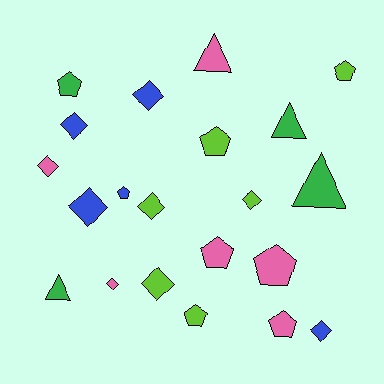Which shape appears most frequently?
Diamond, with 9 objects.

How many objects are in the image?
There are 21 objects.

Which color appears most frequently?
Pink, with 6 objects.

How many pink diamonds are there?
There are 2 pink diamonds.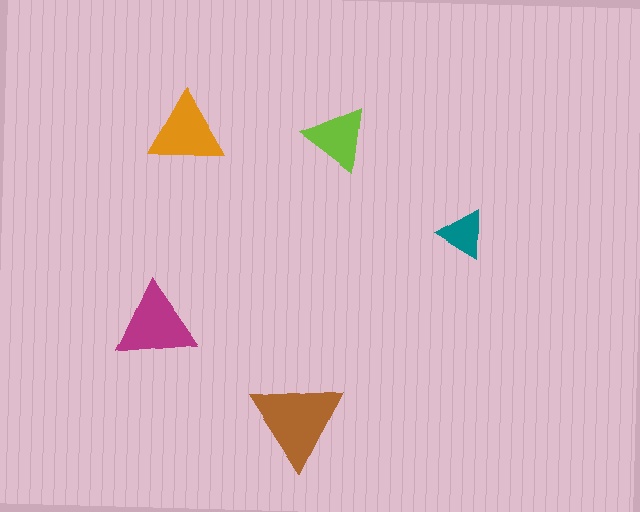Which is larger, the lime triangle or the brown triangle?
The brown one.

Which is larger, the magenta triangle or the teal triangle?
The magenta one.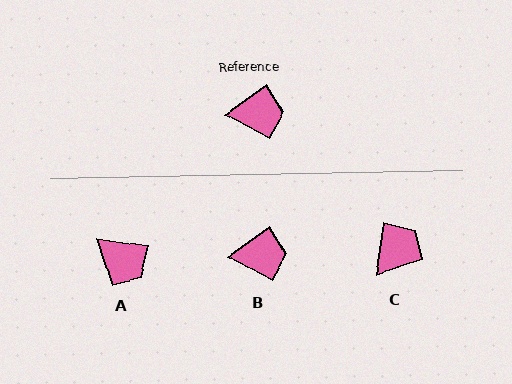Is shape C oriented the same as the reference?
No, it is off by about 46 degrees.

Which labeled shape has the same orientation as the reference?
B.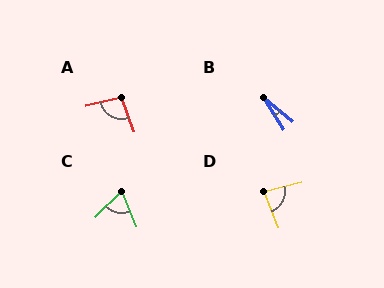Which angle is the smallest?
B, at approximately 19 degrees.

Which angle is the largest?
A, at approximately 96 degrees.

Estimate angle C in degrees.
Approximately 67 degrees.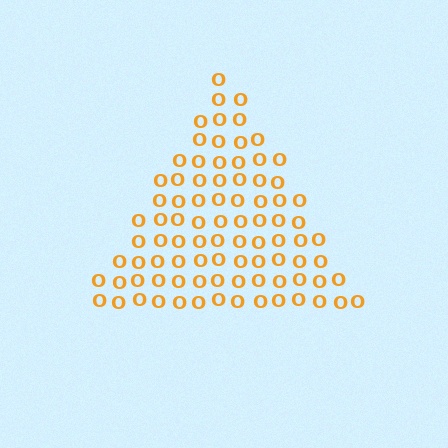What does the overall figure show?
The overall figure shows a triangle.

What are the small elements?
The small elements are letter O's.